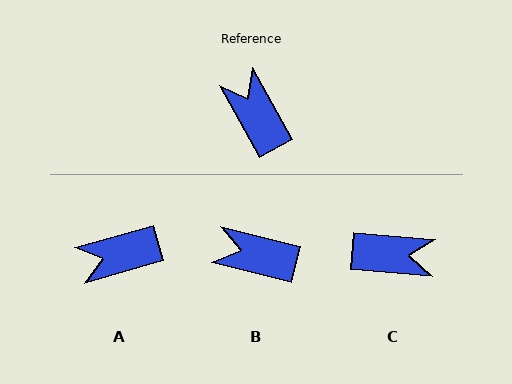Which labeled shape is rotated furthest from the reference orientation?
C, about 124 degrees away.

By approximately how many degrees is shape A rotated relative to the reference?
Approximately 77 degrees counter-clockwise.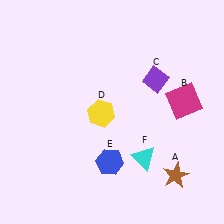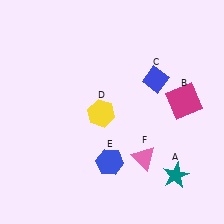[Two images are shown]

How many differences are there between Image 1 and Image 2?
There are 3 differences between the two images.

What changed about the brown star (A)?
In Image 1, A is brown. In Image 2, it changed to teal.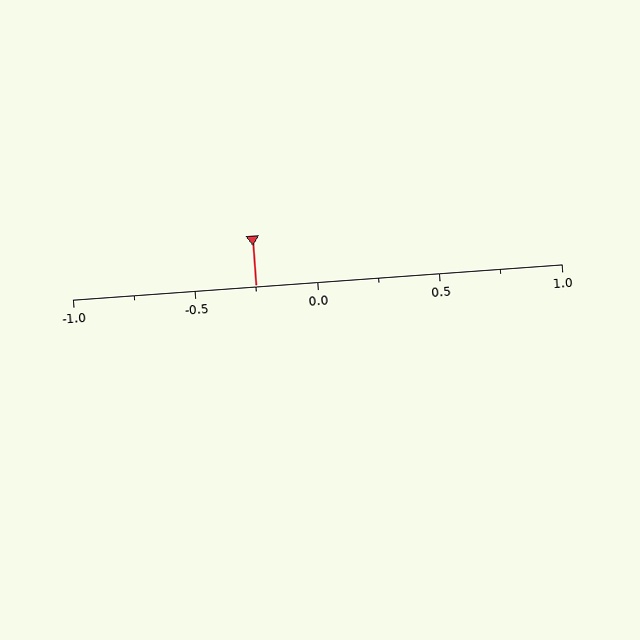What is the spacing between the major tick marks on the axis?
The major ticks are spaced 0.5 apart.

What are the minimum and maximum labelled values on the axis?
The axis runs from -1.0 to 1.0.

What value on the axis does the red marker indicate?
The marker indicates approximately -0.25.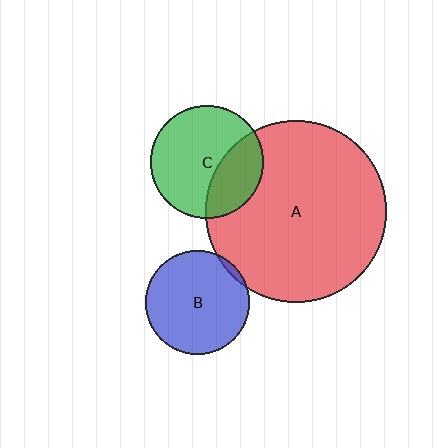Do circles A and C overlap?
Yes.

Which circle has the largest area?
Circle A (red).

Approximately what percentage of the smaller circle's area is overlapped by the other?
Approximately 30%.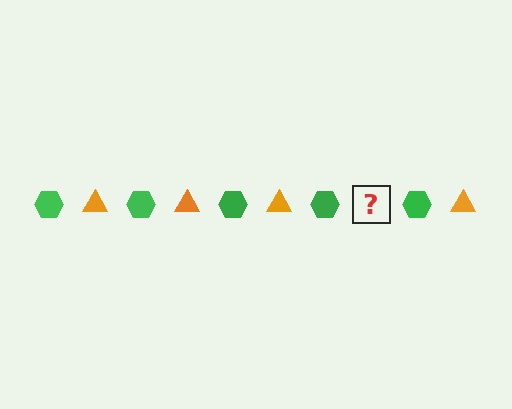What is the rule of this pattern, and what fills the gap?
The rule is that the pattern alternates between green hexagon and orange triangle. The gap should be filled with an orange triangle.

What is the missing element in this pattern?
The missing element is an orange triangle.